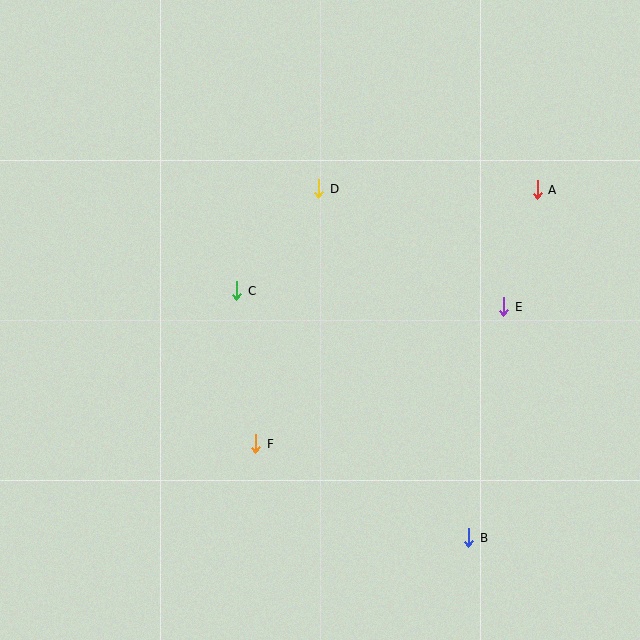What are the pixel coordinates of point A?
Point A is at (537, 189).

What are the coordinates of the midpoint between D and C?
The midpoint between D and C is at (278, 240).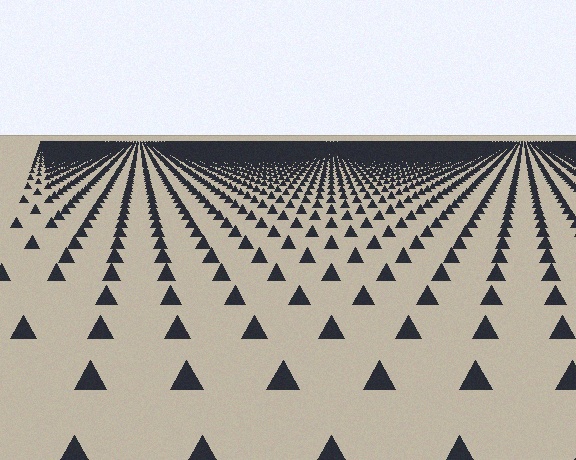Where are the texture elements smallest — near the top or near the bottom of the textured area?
Near the top.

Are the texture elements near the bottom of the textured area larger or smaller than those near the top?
Larger. Near the bottom, elements are closer to the viewer and appear at a bigger on-screen size.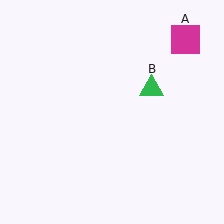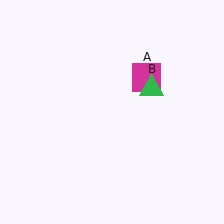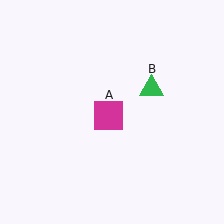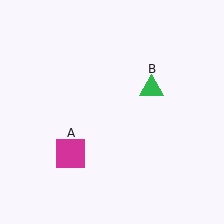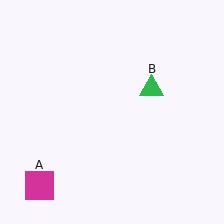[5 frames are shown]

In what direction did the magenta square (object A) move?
The magenta square (object A) moved down and to the left.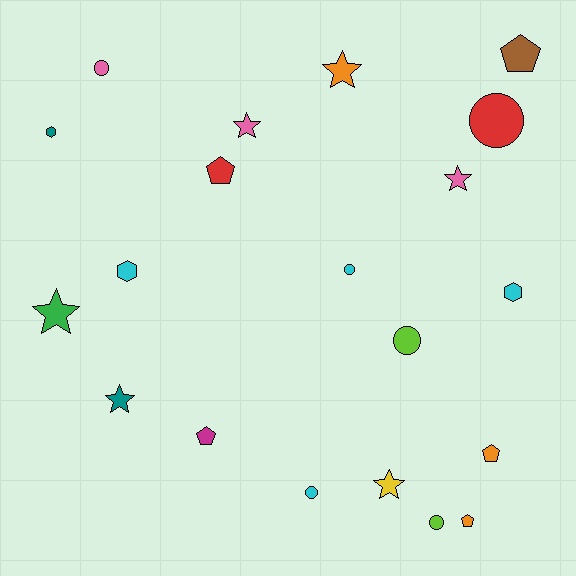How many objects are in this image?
There are 20 objects.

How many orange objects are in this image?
There are 3 orange objects.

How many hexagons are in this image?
There are 3 hexagons.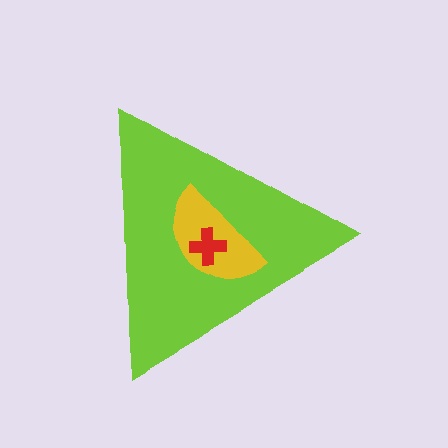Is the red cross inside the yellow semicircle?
Yes.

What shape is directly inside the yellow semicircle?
The red cross.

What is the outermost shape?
The lime triangle.